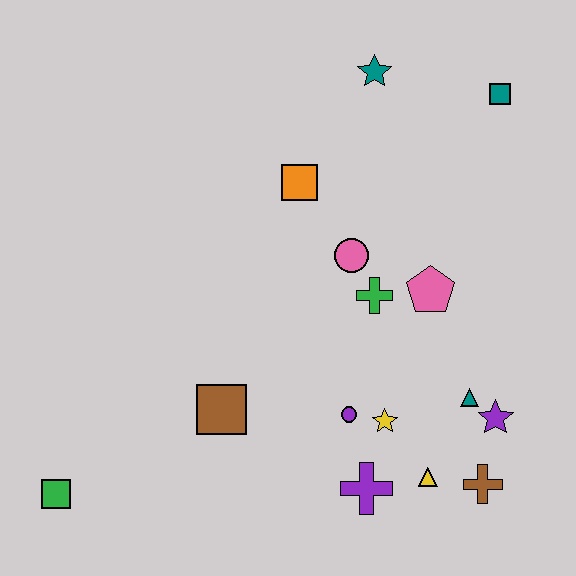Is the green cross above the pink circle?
No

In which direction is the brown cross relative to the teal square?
The brown cross is below the teal square.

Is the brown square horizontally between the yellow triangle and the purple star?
No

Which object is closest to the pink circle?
The green cross is closest to the pink circle.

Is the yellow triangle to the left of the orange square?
No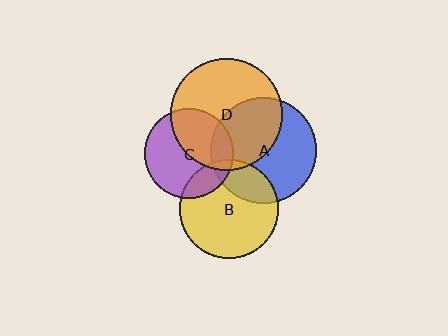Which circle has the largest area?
Circle D (orange).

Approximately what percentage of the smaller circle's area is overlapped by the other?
Approximately 45%.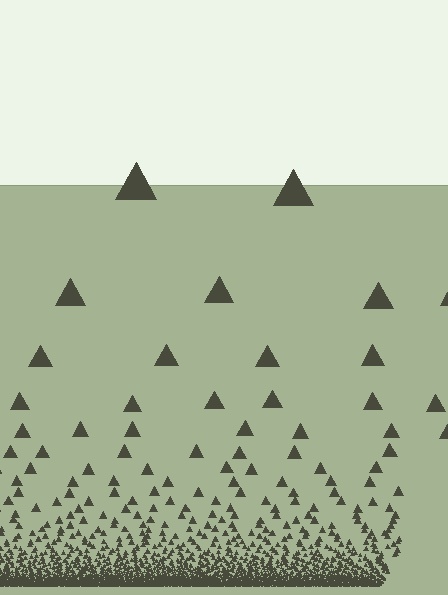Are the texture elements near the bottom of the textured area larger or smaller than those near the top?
Smaller. The gradient is inverted — elements near the bottom are smaller and denser.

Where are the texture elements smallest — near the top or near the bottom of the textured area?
Near the bottom.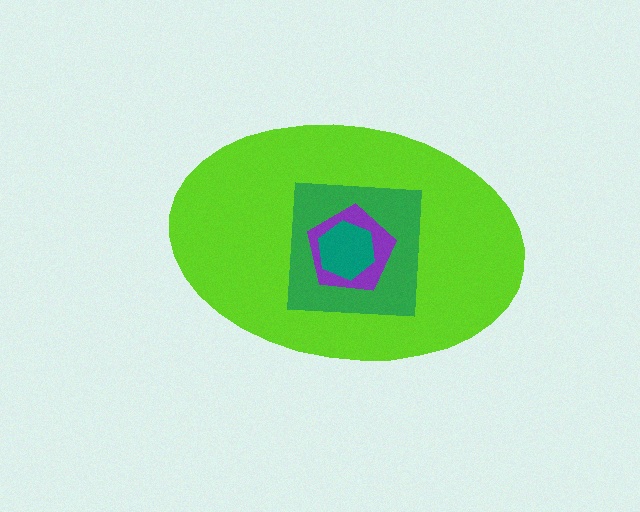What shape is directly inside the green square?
The purple pentagon.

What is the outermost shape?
The lime ellipse.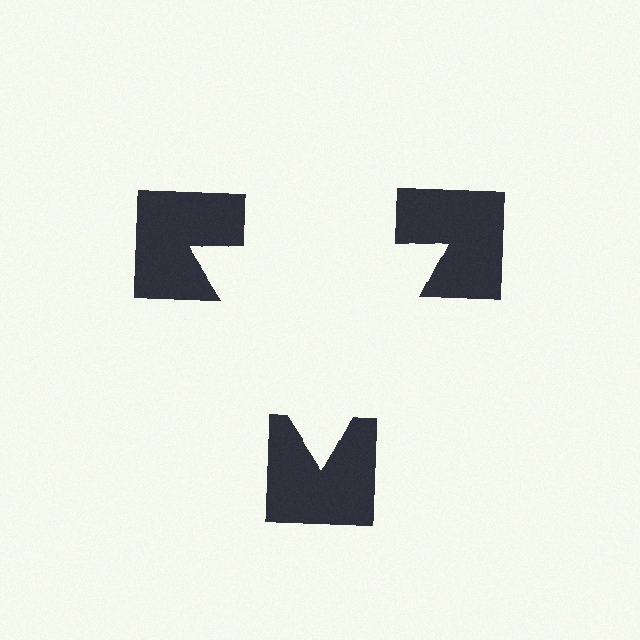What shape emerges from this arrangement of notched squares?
An illusory triangle — its edges are inferred from the aligned wedge cuts in the notched squares, not physically drawn.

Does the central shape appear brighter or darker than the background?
It typically appears slightly brighter than the background, even though no actual brightness change is drawn.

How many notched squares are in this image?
There are 3 — one at each vertex of the illusory triangle.